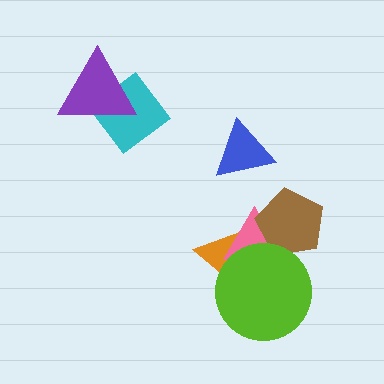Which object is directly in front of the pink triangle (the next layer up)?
The brown pentagon is directly in front of the pink triangle.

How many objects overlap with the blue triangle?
0 objects overlap with the blue triangle.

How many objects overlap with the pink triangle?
3 objects overlap with the pink triangle.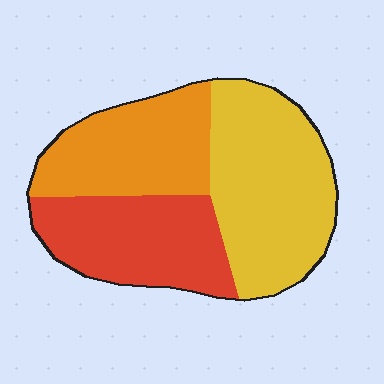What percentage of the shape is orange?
Orange covers 29% of the shape.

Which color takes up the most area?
Yellow, at roughly 40%.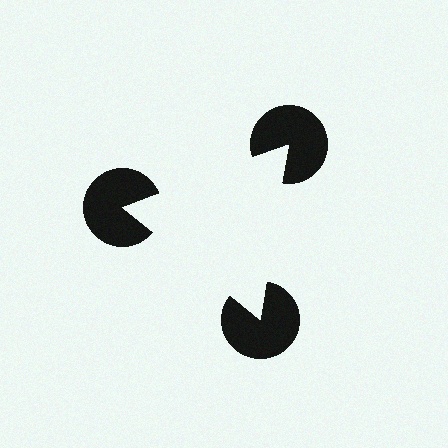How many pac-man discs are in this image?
There are 3 — one at each vertex of the illusory triangle.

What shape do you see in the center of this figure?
An illusory triangle — its edges are inferred from the aligned wedge cuts in the pac-man discs, not physically drawn.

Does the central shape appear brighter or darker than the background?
It typically appears slightly brighter than the background, even though no actual brightness change is drawn.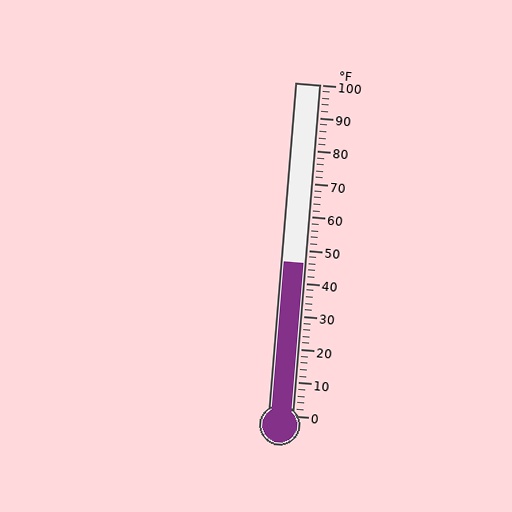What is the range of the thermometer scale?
The thermometer scale ranges from 0°F to 100°F.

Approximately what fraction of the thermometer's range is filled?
The thermometer is filled to approximately 45% of its range.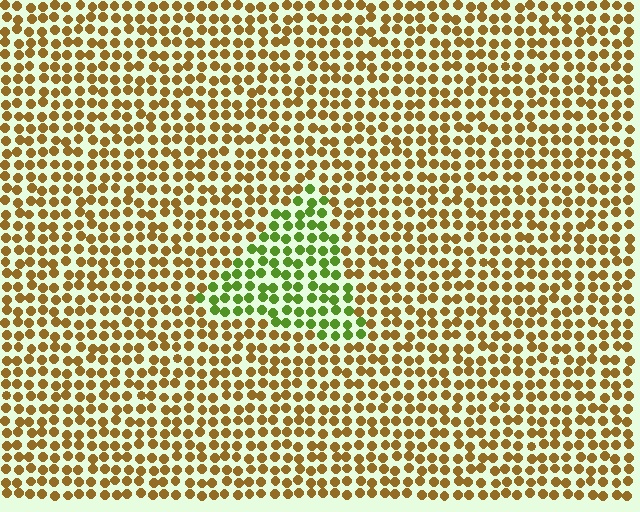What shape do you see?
I see a triangle.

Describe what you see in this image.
The image is filled with small brown elements in a uniform arrangement. A triangle-shaped region is visible where the elements are tinted to a slightly different hue, forming a subtle color boundary.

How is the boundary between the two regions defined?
The boundary is defined purely by a slight shift in hue (about 56 degrees). Spacing, size, and orientation are identical on both sides.